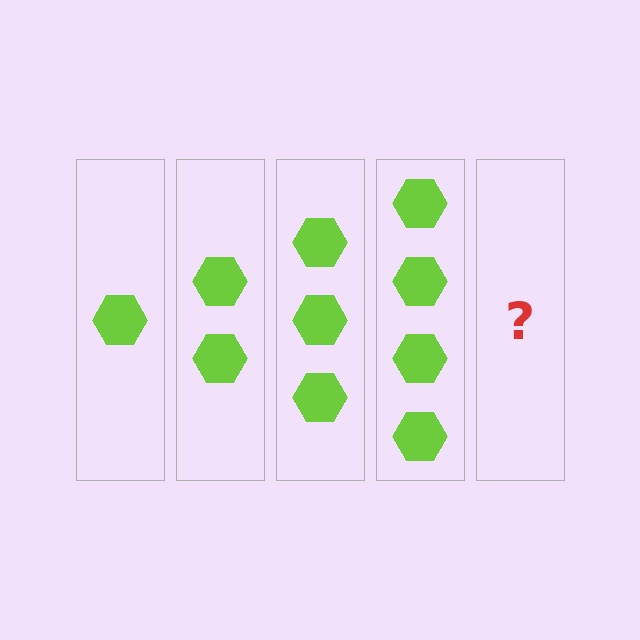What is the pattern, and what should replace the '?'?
The pattern is that each step adds one more hexagon. The '?' should be 5 hexagons.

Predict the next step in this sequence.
The next step is 5 hexagons.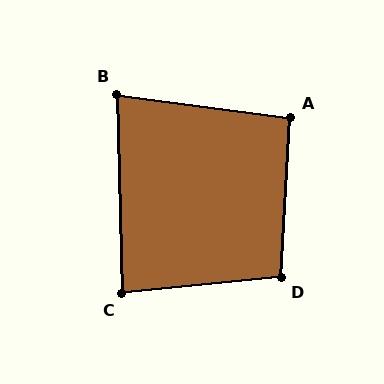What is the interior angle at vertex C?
Approximately 86 degrees (approximately right).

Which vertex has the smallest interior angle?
B, at approximately 81 degrees.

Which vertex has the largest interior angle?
D, at approximately 99 degrees.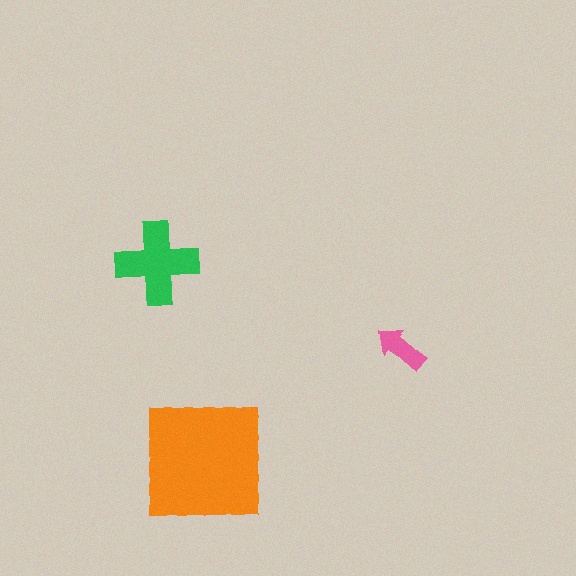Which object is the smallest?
The pink arrow.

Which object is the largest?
The orange square.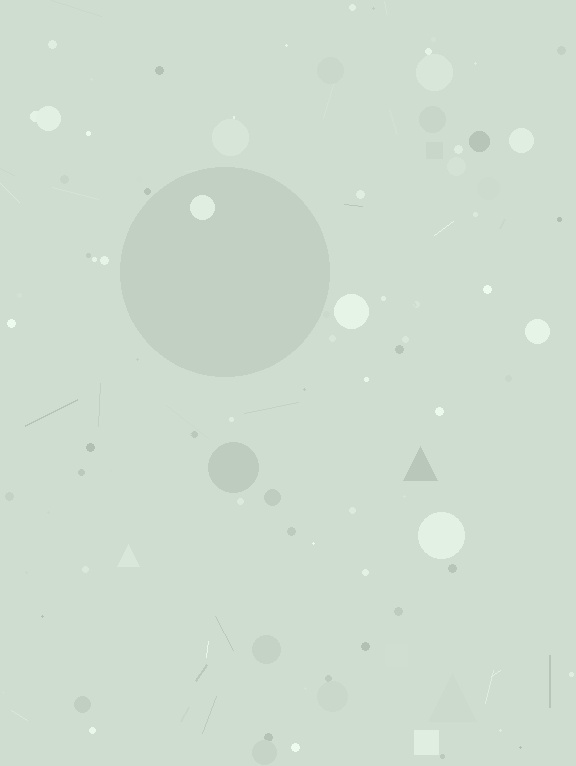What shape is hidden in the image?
A circle is hidden in the image.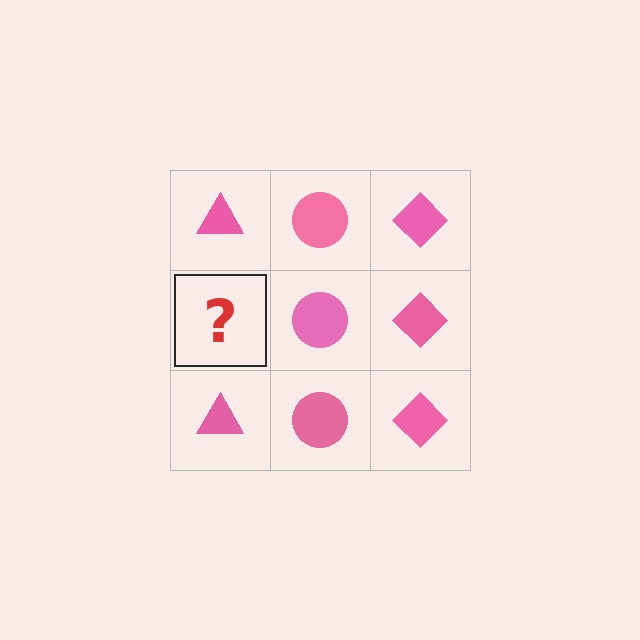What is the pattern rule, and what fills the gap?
The rule is that each column has a consistent shape. The gap should be filled with a pink triangle.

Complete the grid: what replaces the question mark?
The question mark should be replaced with a pink triangle.